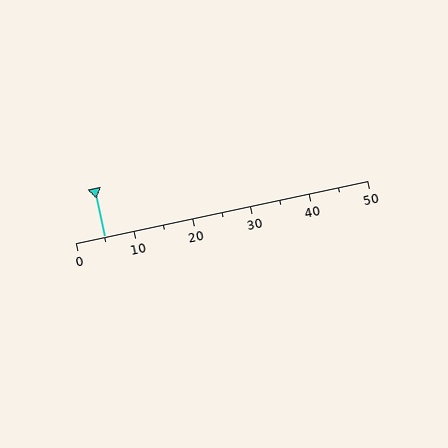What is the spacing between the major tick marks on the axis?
The major ticks are spaced 10 apart.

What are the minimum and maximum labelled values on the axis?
The axis runs from 0 to 50.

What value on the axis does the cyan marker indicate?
The marker indicates approximately 5.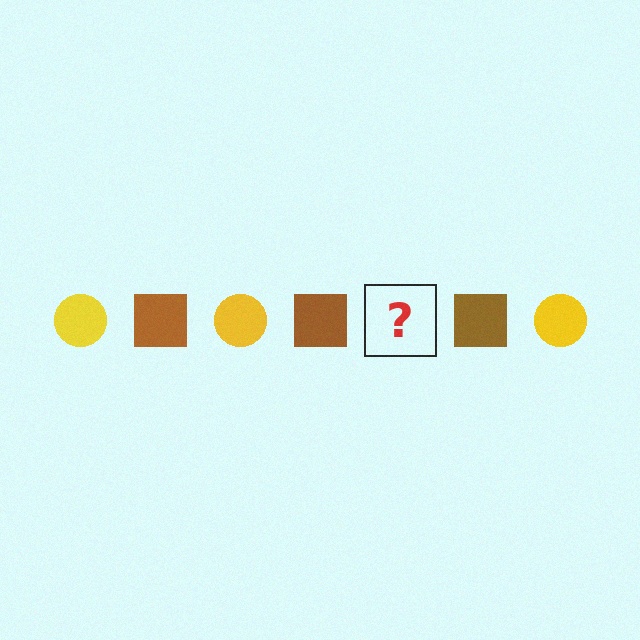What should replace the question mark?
The question mark should be replaced with a yellow circle.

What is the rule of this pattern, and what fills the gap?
The rule is that the pattern alternates between yellow circle and brown square. The gap should be filled with a yellow circle.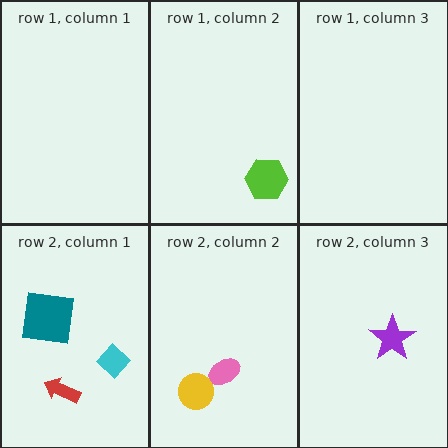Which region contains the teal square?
The row 2, column 1 region.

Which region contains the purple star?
The row 2, column 3 region.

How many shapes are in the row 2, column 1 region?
3.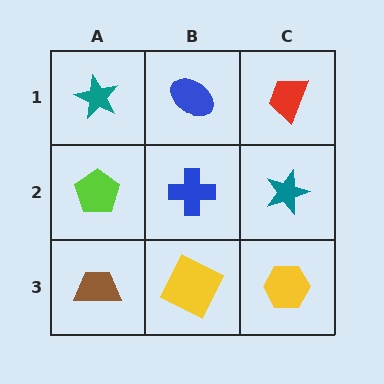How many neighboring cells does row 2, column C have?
3.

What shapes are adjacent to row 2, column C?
A red trapezoid (row 1, column C), a yellow hexagon (row 3, column C), a blue cross (row 2, column B).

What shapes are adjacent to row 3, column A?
A lime pentagon (row 2, column A), a yellow square (row 3, column B).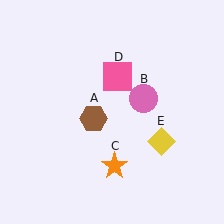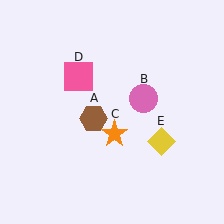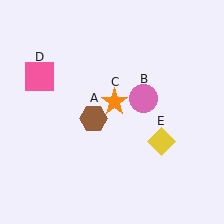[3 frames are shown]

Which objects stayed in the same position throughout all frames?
Brown hexagon (object A) and pink circle (object B) and yellow diamond (object E) remained stationary.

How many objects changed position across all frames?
2 objects changed position: orange star (object C), pink square (object D).